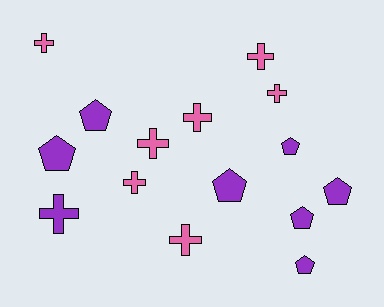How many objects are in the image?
There are 15 objects.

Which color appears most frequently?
Purple, with 8 objects.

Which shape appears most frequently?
Cross, with 8 objects.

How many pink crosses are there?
There are 7 pink crosses.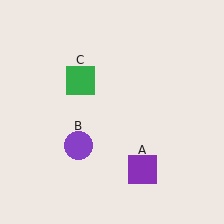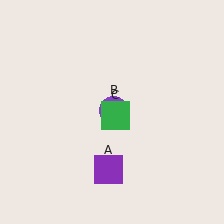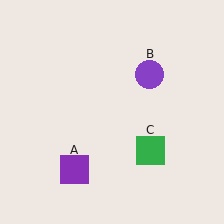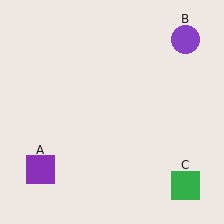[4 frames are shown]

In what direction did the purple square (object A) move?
The purple square (object A) moved left.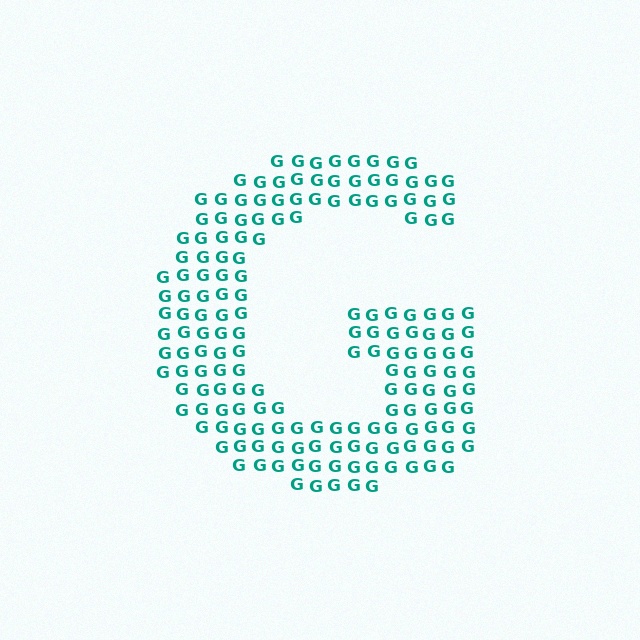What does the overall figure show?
The overall figure shows the letter G.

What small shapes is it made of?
It is made of small letter G's.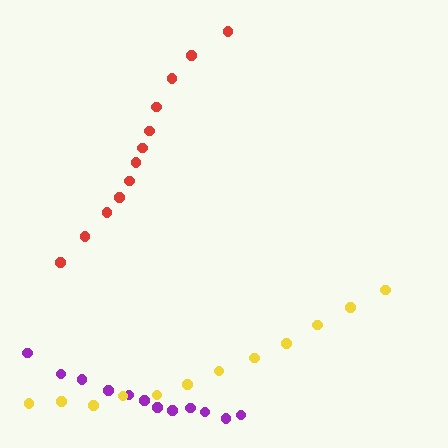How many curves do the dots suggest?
There are 3 distinct paths.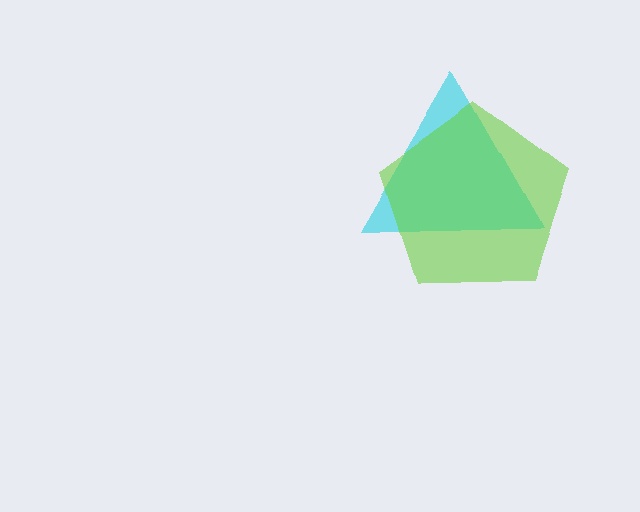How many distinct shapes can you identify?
There are 2 distinct shapes: a cyan triangle, a lime pentagon.